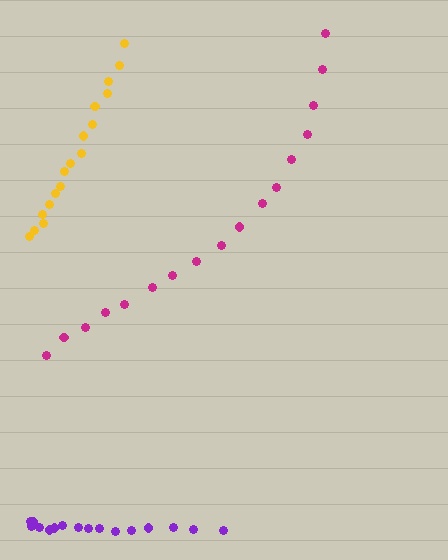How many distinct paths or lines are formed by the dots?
There are 3 distinct paths.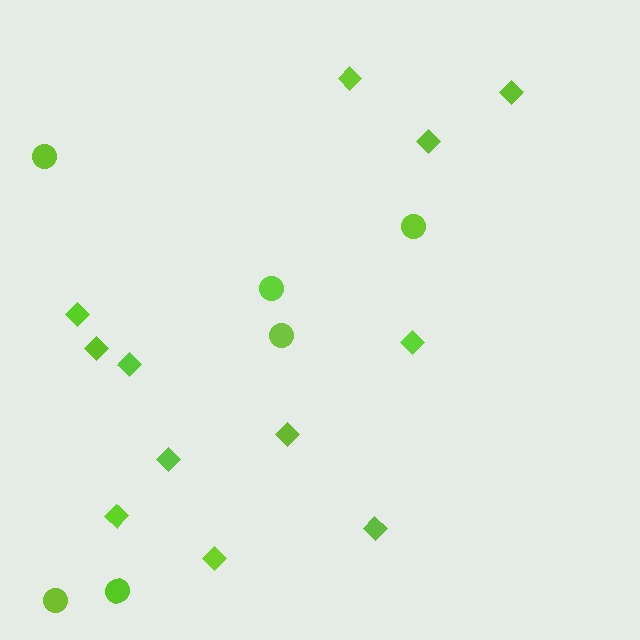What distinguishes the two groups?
There are 2 groups: one group of diamonds (12) and one group of circles (6).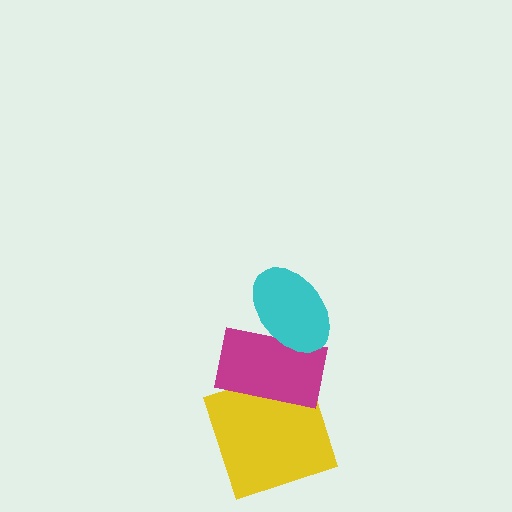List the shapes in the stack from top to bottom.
From top to bottom: the cyan ellipse, the magenta rectangle, the yellow square.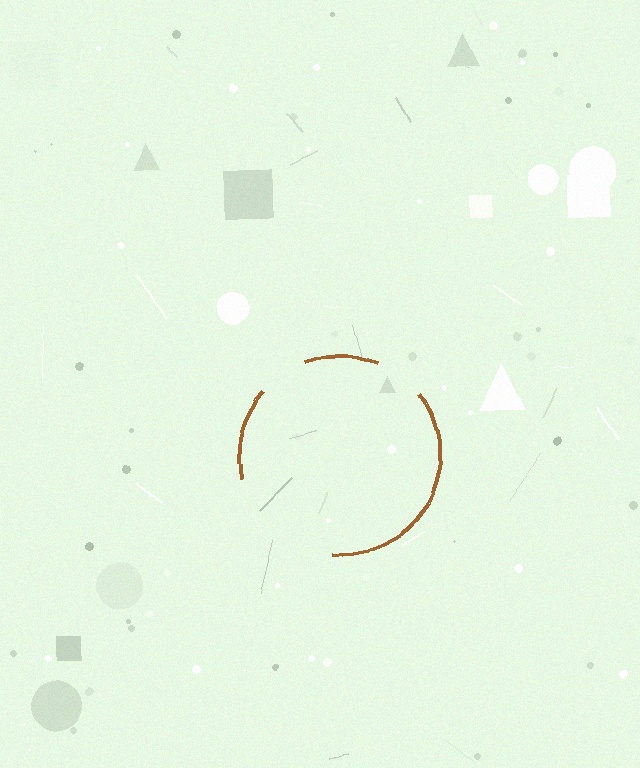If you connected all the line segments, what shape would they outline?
They would outline a circle.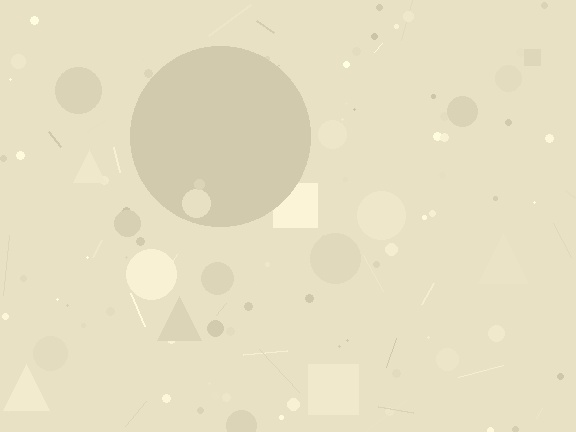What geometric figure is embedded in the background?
A circle is embedded in the background.